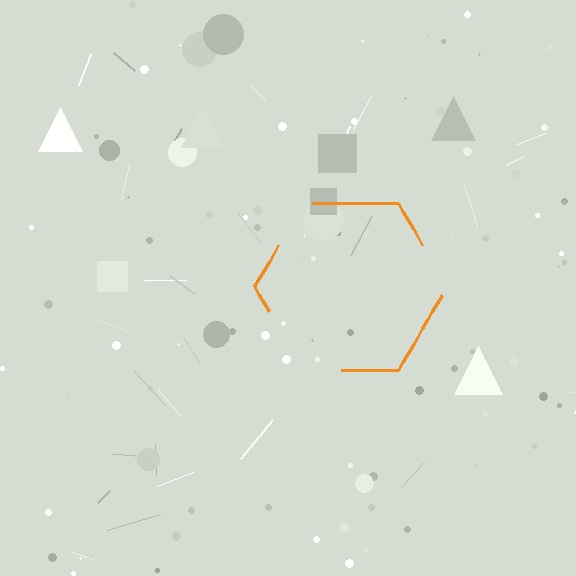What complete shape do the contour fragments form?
The contour fragments form a hexagon.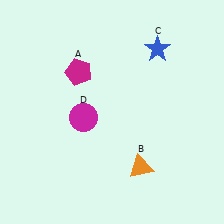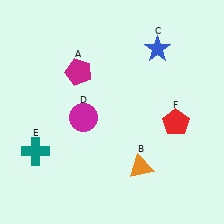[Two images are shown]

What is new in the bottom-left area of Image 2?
A teal cross (E) was added in the bottom-left area of Image 2.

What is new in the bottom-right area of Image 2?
A red pentagon (F) was added in the bottom-right area of Image 2.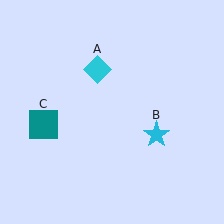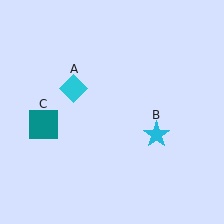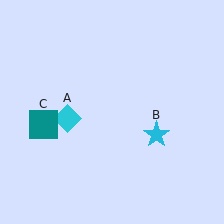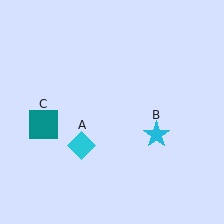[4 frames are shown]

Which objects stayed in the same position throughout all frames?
Cyan star (object B) and teal square (object C) remained stationary.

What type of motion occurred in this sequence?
The cyan diamond (object A) rotated counterclockwise around the center of the scene.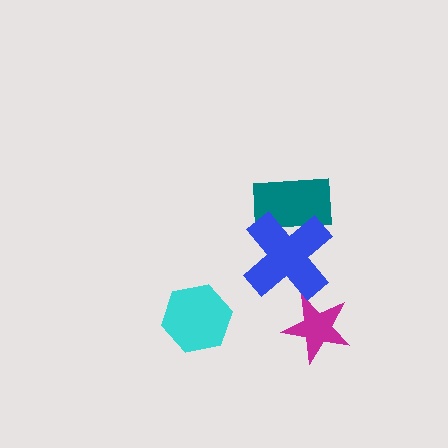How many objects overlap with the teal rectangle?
1 object overlaps with the teal rectangle.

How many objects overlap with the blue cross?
1 object overlaps with the blue cross.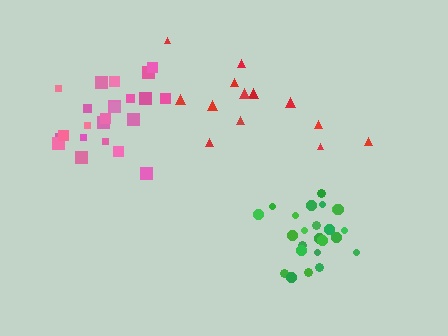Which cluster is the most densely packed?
Green.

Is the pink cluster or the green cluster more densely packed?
Green.